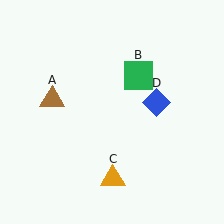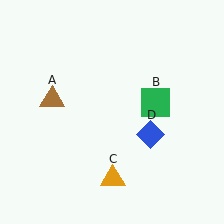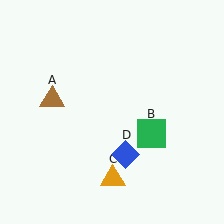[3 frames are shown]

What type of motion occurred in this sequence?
The green square (object B), blue diamond (object D) rotated clockwise around the center of the scene.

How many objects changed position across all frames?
2 objects changed position: green square (object B), blue diamond (object D).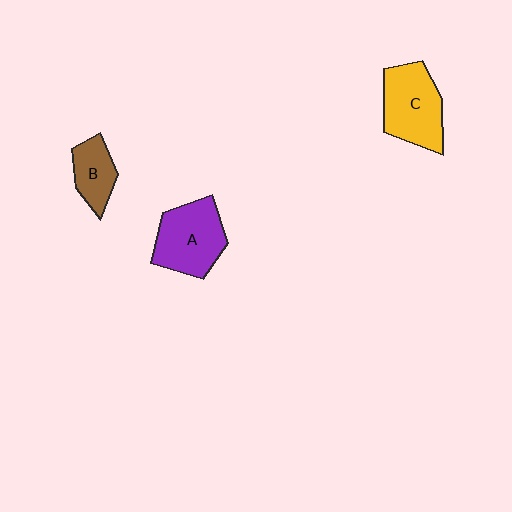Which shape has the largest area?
Shape C (yellow).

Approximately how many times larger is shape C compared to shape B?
Approximately 1.8 times.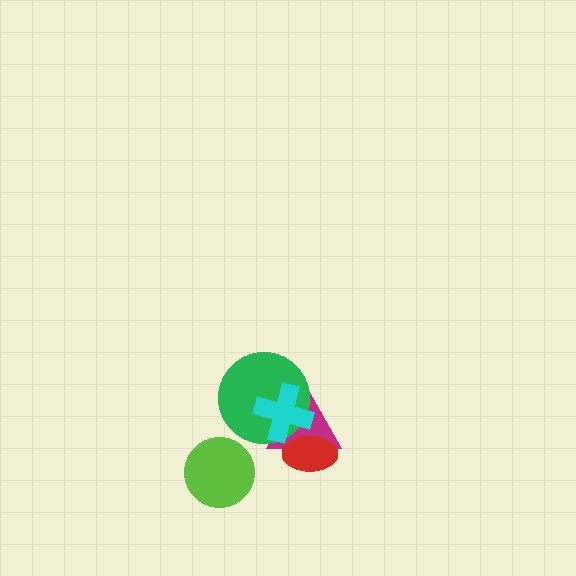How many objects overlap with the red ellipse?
2 objects overlap with the red ellipse.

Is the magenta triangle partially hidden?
Yes, it is partially covered by another shape.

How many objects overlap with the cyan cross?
3 objects overlap with the cyan cross.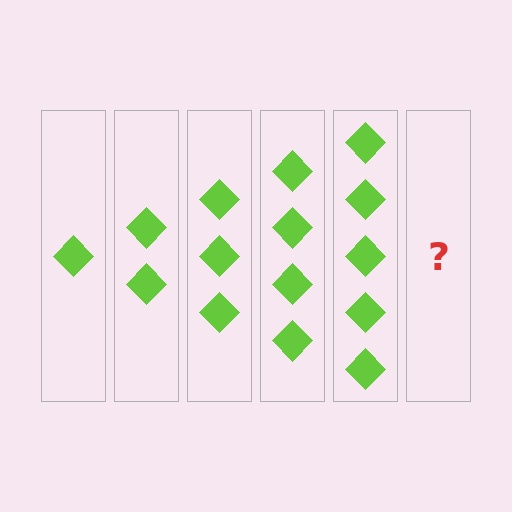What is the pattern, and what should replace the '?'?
The pattern is that each step adds one more diamond. The '?' should be 6 diamonds.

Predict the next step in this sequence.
The next step is 6 diamonds.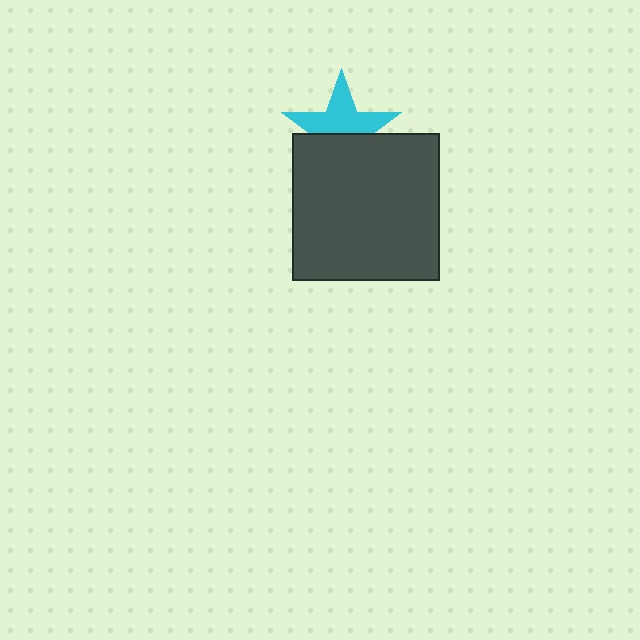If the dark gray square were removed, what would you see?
You would see the complete cyan star.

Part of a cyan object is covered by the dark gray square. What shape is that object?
It is a star.